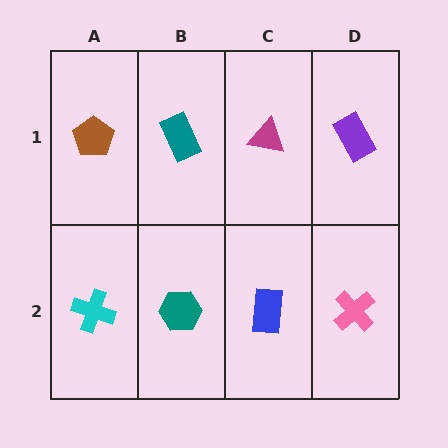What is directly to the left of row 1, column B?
A brown pentagon.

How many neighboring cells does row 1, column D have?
2.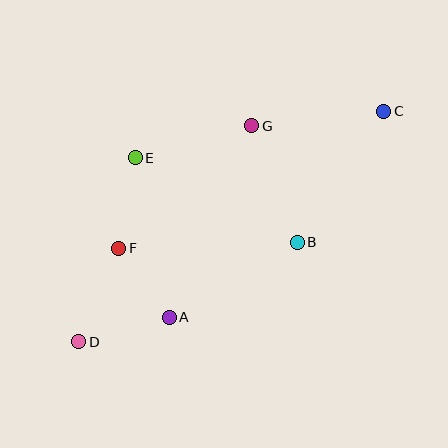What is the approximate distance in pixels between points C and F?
The distance between C and F is approximately 298 pixels.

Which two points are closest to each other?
Points A and F are closest to each other.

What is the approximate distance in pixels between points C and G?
The distance between C and G is approximately 133 pixels.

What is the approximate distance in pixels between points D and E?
The distance between D and E is approximately 192 pixels.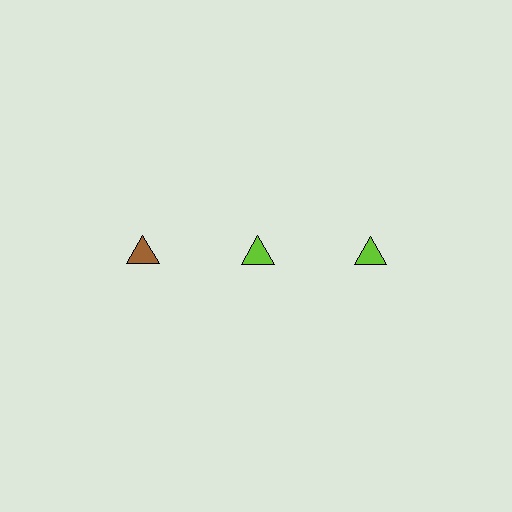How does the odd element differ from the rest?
It has a different color: brown instead of lime.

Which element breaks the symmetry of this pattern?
The brown triangle in the top row, leftmost column breaks the symmetry. All other shapes are lime triangles.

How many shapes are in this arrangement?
There are 3 shapes arranged in a grid pattern.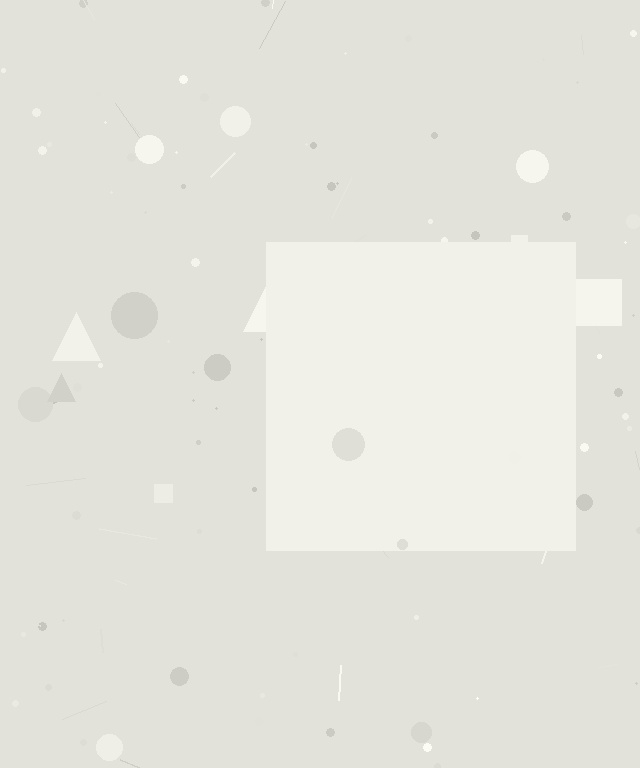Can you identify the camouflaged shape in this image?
The camouflaged shape is a square.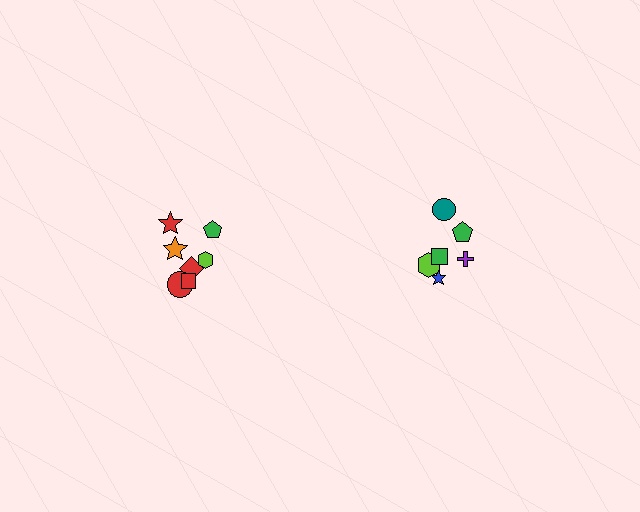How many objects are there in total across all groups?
There are 14 objects.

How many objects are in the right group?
There are 6 objects.